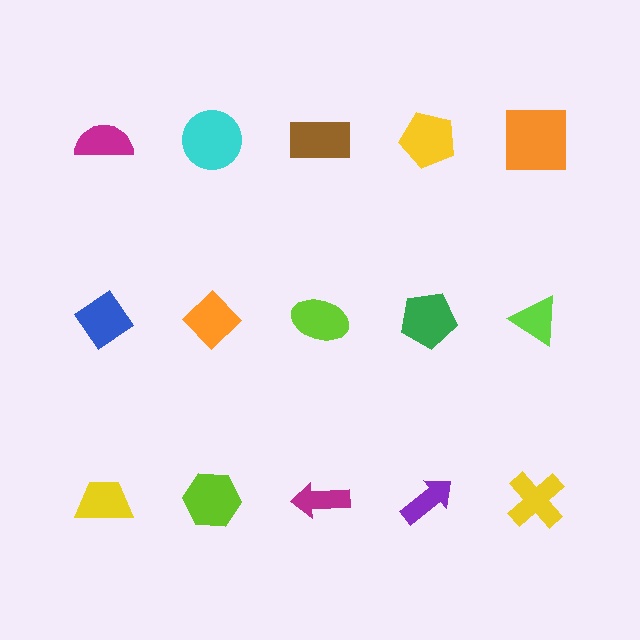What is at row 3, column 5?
A yellow cross.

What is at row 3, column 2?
A lime hexagon.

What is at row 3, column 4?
A purple arrow.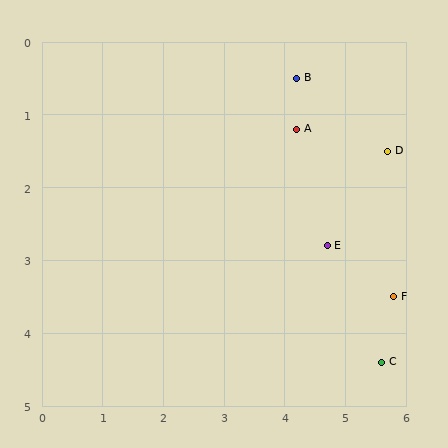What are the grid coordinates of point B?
Point B is at approximately (4.2, 0.5).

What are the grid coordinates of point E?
Point E is at approximately (4.7, 2.8).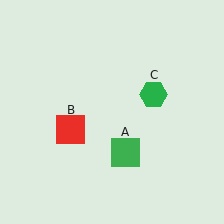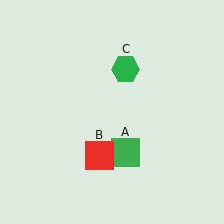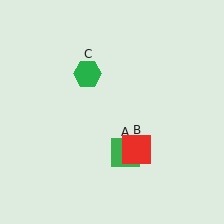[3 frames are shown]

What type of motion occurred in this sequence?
The red square (object B), green hexagon (object C) rotated counterclockwise around the center of the scene.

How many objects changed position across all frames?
2 objects changed position: red square (object B), green hexagon (object C).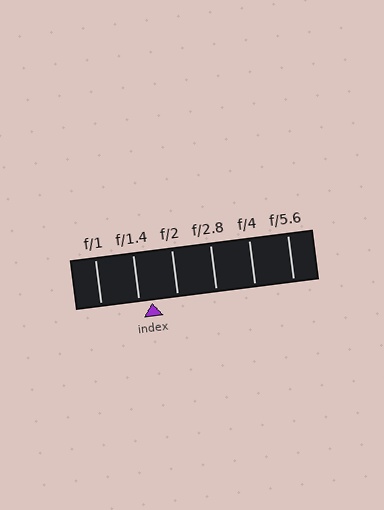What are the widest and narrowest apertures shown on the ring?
The widest aperture shown is f/1 and the narrowest is f/5.6.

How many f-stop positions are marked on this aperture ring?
There are 6 f-stop positions marked.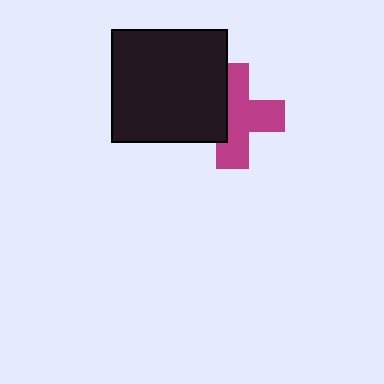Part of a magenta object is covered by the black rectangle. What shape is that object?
It is a cross.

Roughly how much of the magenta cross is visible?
About half of it is visible (roughly 64%).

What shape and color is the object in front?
The object in front is a black rectangle.